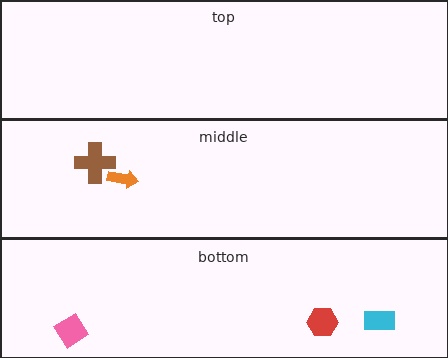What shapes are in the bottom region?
The red hexagon, the pink diamond, the cyan rectangle.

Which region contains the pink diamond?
The bottom region.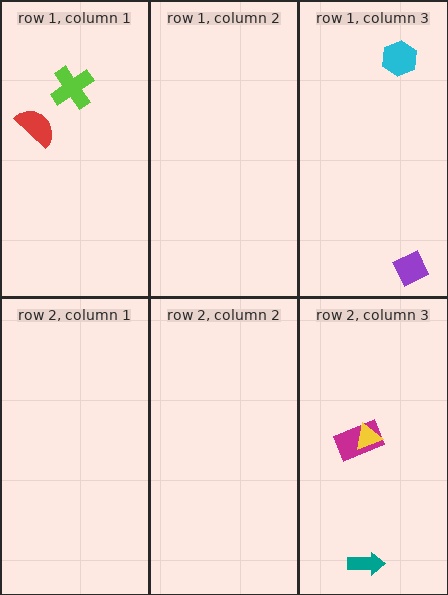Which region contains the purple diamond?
The row 1, column 3 region.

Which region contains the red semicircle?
The row 1, column 1 region.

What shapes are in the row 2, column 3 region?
The magenta rectangle, the teal arrow, the yellow triangle.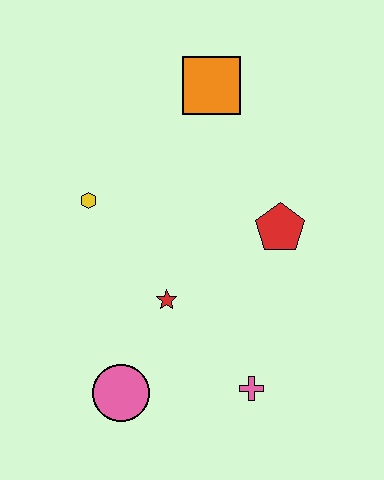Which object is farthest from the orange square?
The pink circle is farthest from the orange square.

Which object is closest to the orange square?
The red pentagon is closest to the orange square.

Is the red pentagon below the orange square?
Yes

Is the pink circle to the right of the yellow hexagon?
Yes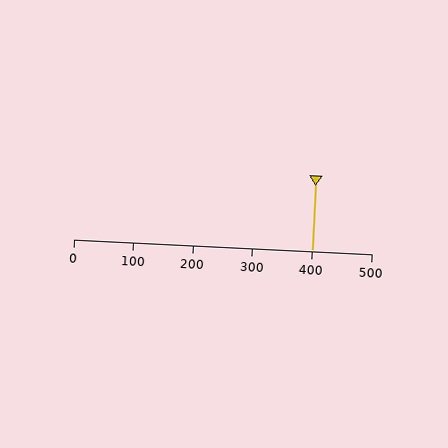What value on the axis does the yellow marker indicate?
The marker indicates approximately 400.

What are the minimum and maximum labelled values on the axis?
The axis runs from 0 to 500.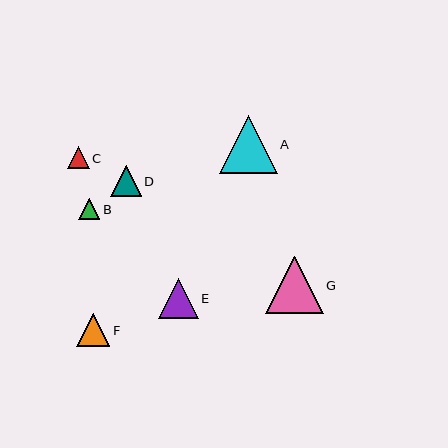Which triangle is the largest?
Triangle A is the largest with a size of approximately 58 pixels.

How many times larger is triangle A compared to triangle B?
Triangle A is approximately 2.7 times the size of triangle B.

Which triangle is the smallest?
Triangle B is the smallest with a size of approximately 21 pixels.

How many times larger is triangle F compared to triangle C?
Triangle F is approximately 1.5 times the size of triangle C.